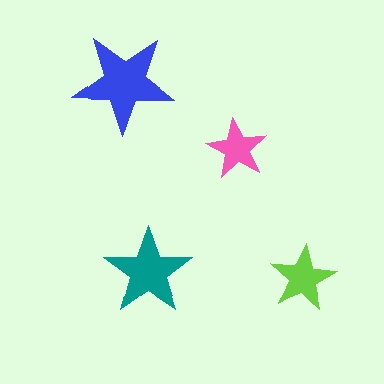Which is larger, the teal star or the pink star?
The teal one.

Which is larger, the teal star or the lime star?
The teal one.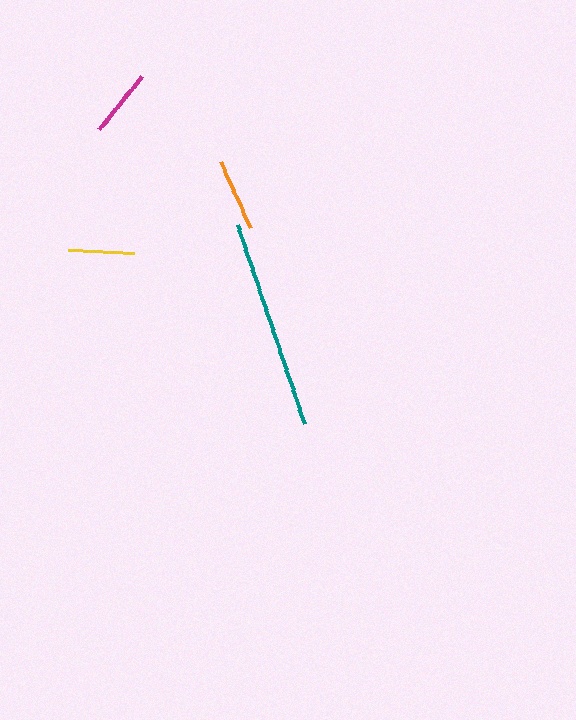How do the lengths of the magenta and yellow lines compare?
The magenta and yellow lines are approximately the same length.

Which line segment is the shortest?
The yellow line is the shortest at approximately 66 pixels.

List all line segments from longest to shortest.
From longest to shortest: teal, orange, magenta, yellow.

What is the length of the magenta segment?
The magenta segment is approximately 68 pixels long.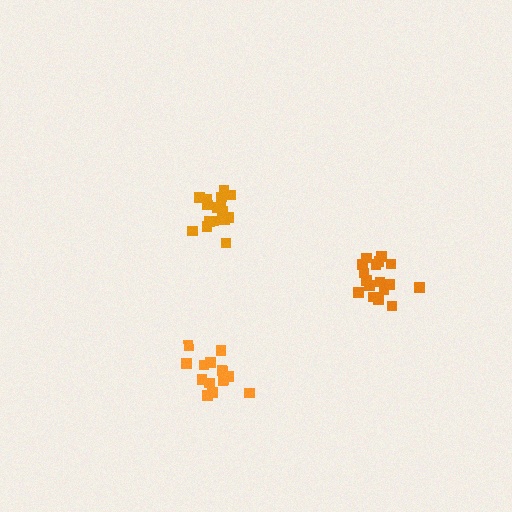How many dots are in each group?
Group 1: 15 dots, Group 2: 17 dots, Group 3: 16 dots (48 total).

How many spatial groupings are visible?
There are 3 spatial groupings.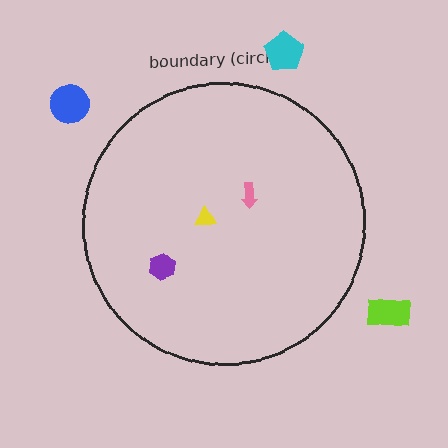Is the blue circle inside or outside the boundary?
Outside.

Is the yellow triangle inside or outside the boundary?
Inside.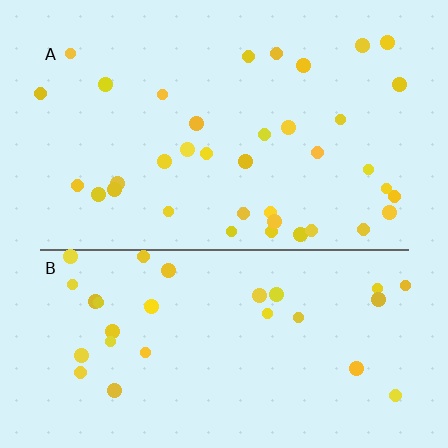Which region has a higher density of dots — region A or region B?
A (the top).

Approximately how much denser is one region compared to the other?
Approximately 1.2× — region A over region B.